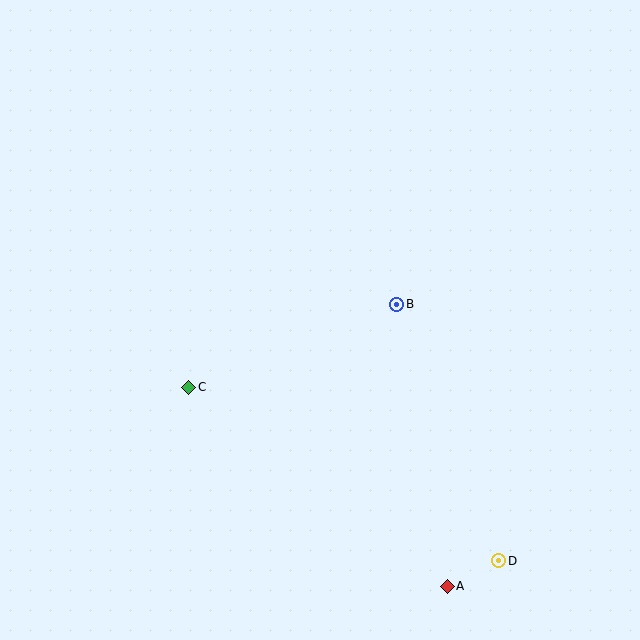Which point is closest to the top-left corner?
Point C is closest to the top-left corner.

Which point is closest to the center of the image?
Point B at (397, 304) is closest to the center.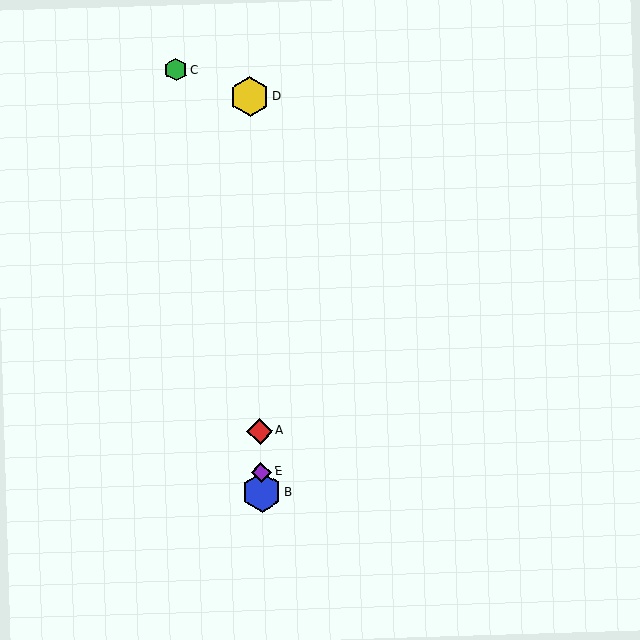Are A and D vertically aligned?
Yes, both are at x≈260.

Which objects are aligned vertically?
Objects A, B, D, E are aligned vertically.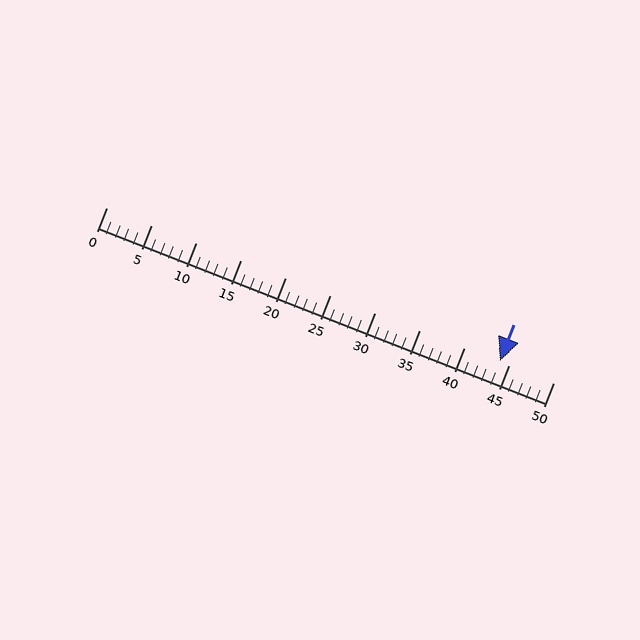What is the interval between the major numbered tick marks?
The major tick marks are spaced 5 units apart.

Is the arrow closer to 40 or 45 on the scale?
The arrow is closer to 45.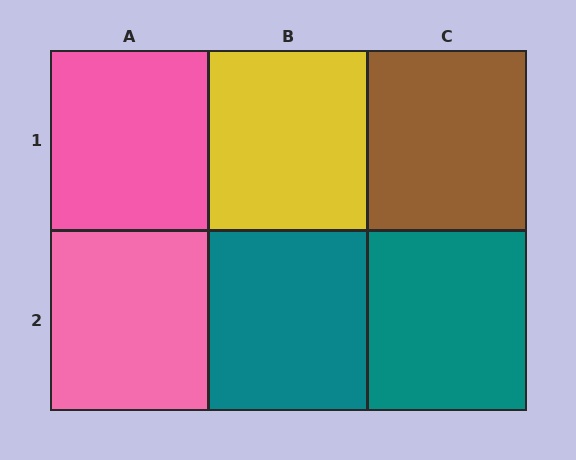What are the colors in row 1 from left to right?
Pink, yellow, brown.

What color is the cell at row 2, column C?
Teal.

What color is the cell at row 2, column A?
Pink.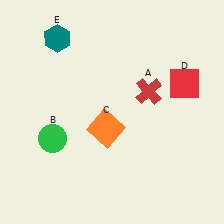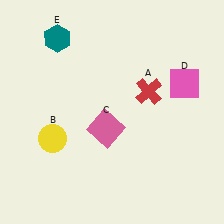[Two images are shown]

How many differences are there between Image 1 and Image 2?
There are 3 differences between the two images.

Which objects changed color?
B changed from green to yellow. C changed from orange to pink. D changed from red to pink.